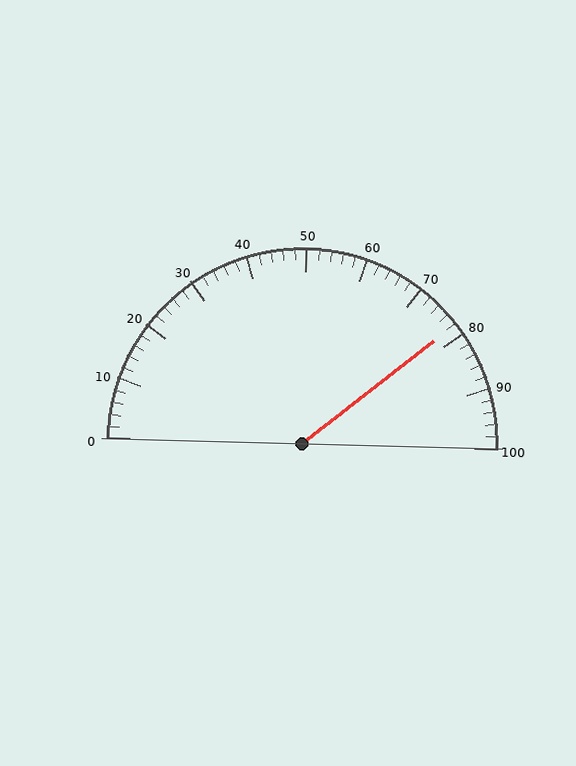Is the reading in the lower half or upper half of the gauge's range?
The reading is in the upper half of the range (0 to 100).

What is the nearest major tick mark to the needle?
The nearest major tick mark is 80.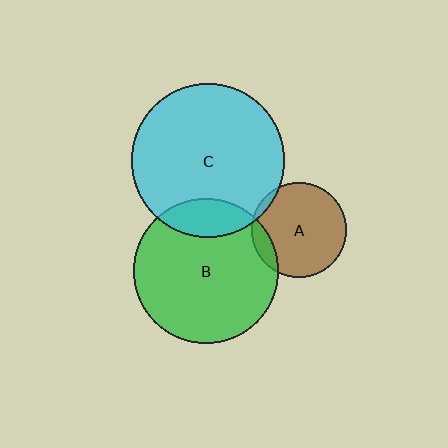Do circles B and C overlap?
Yes.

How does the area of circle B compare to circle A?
Approximately 2.3 times.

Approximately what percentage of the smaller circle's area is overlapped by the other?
Approximately 15%.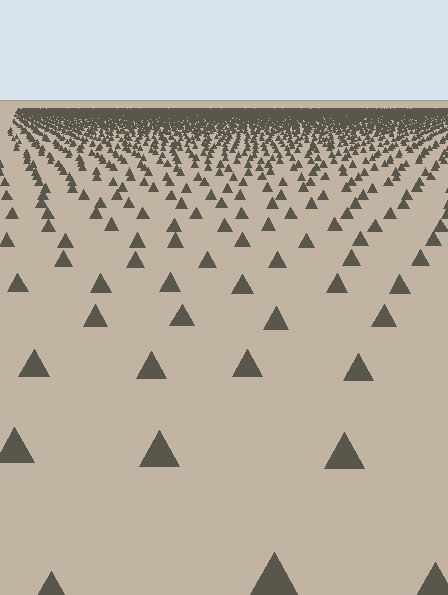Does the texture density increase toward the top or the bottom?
Density increases toward the top.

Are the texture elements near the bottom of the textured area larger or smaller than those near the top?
Larger. Near the bottom, elements are closer to the viewer and appear at a bigger on-screen size.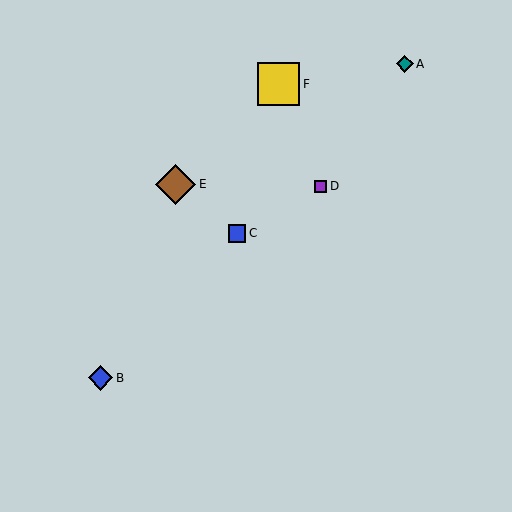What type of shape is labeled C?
Shape C is a blue square.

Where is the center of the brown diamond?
The center of the brown diamond is at (176, 184).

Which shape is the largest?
The yellow square (labeled F) is the largest.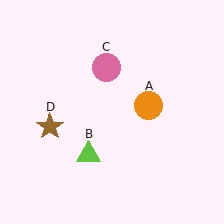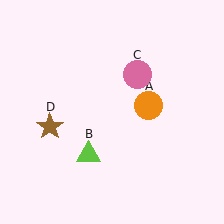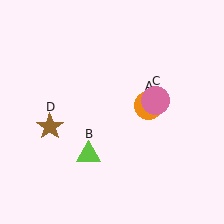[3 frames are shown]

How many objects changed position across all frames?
1 object changed position: pink circle (object C).